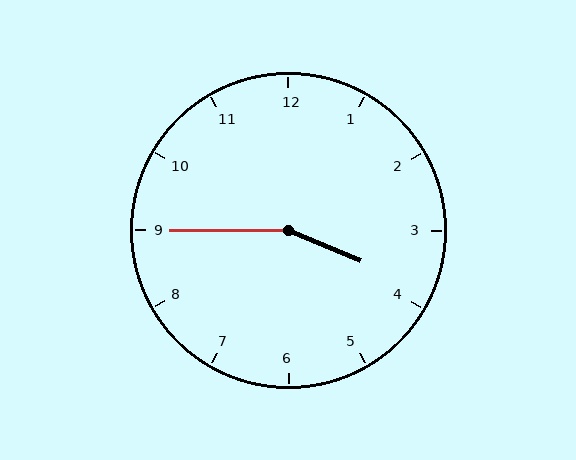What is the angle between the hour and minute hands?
Approximately 158 degrees.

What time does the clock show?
3:45.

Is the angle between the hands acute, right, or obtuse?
It is obtuse.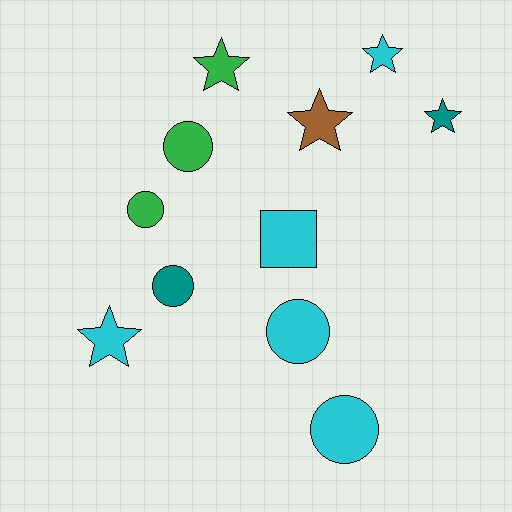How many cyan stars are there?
There are 2 cyan stars.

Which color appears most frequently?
Cyan, with 5 objects.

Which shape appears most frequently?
Star, with 5 objects.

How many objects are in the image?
There are 11 objects.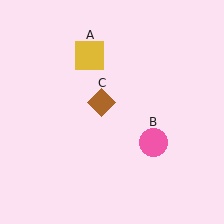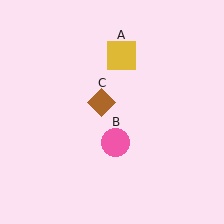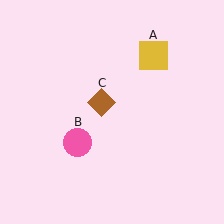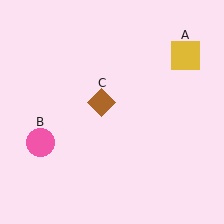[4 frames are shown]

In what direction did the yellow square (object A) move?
The yellow square (object A) moved right.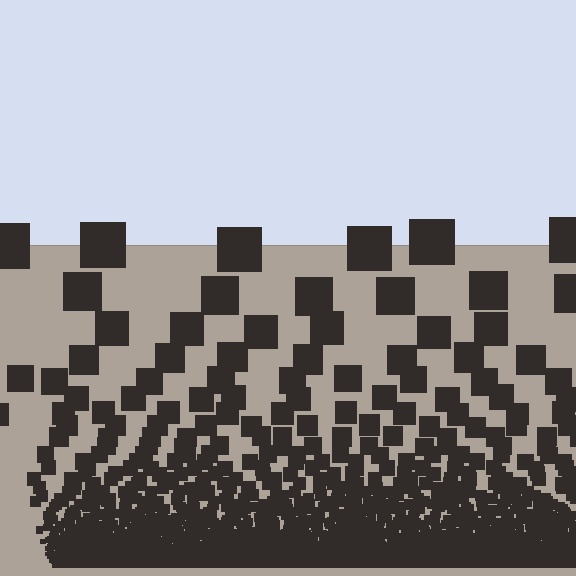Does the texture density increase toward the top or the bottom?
Density increases toward the bottom.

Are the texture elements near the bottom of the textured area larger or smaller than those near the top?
Smaller. The gradient is inverted — elements near the bottom are smaller and denser.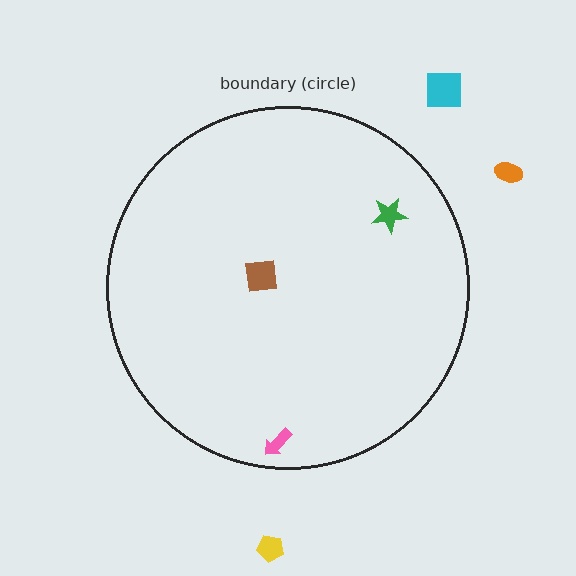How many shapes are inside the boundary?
3 inside, 3 outside.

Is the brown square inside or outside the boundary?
Inside.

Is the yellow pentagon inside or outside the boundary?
Outside.